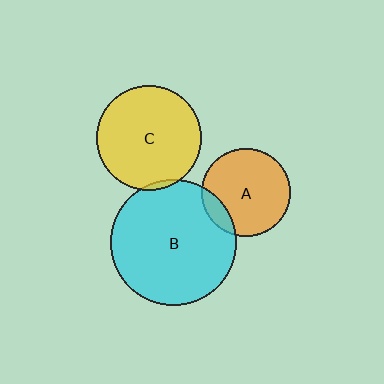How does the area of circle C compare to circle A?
Approximately 1.4 times.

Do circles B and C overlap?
Yes.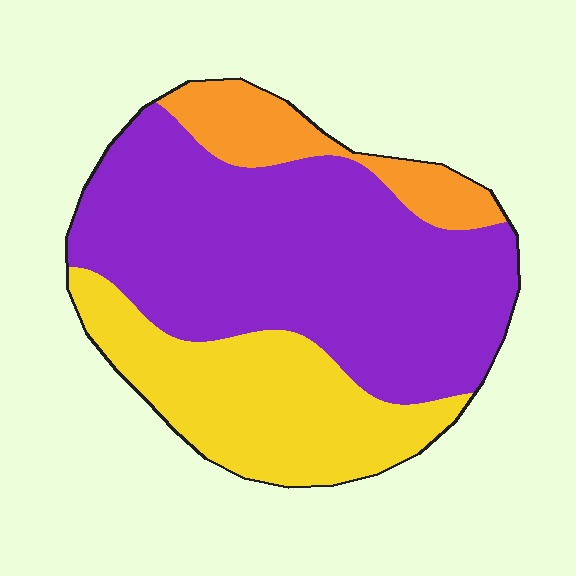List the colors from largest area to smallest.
From largest to smallest: purple, yellow, orange.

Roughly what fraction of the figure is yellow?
Yellow takes up between a sixth and a third of the figure.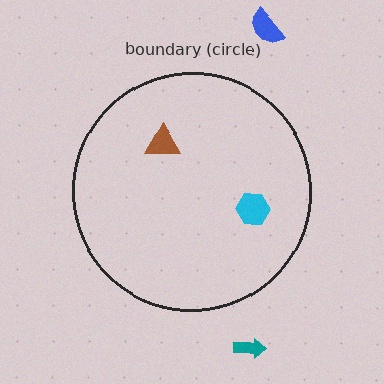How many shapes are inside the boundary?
2 inside, 2 outside.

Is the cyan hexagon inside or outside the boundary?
Inside.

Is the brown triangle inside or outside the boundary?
Inside.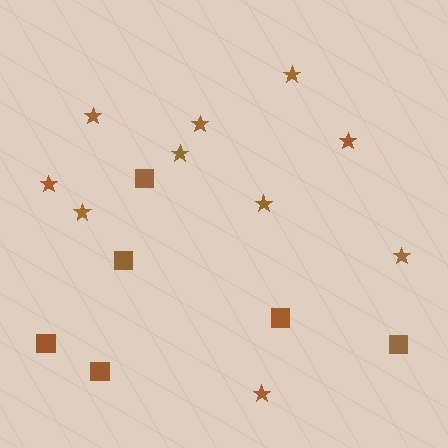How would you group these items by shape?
There are 2 groups: one group of squares (6) and one group of stars (10).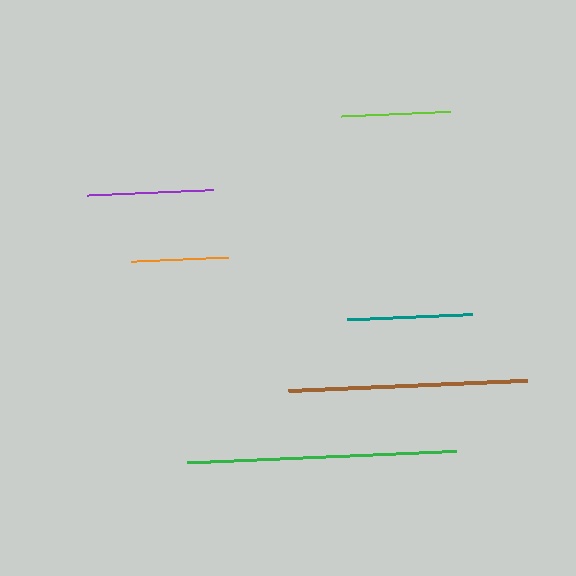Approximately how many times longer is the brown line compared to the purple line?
The brown line is approximately 1.9 times the length of the purple line.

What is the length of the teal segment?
The teal segment is approximately 126 pixels long.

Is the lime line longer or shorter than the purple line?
The purple line is longer than the lime line.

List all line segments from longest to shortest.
From longest to shortest: green, brown, purple, teal, lime, orange.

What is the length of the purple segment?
The purple segment is approximately 126 pixels long.